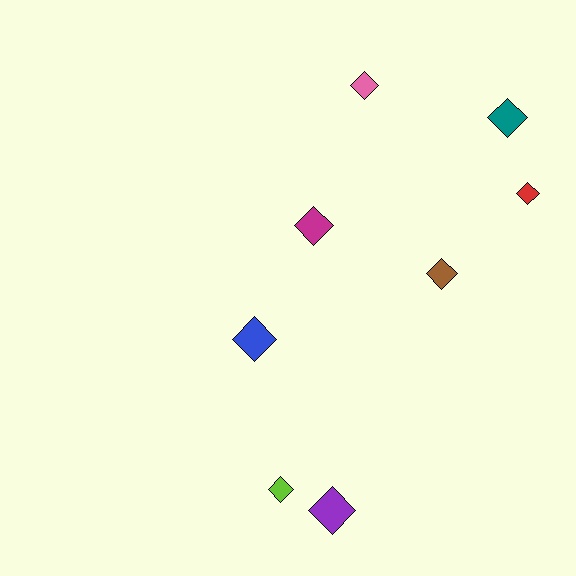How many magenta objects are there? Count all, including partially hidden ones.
There is 1 magenta object.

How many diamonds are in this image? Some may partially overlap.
There are 8 diamonds.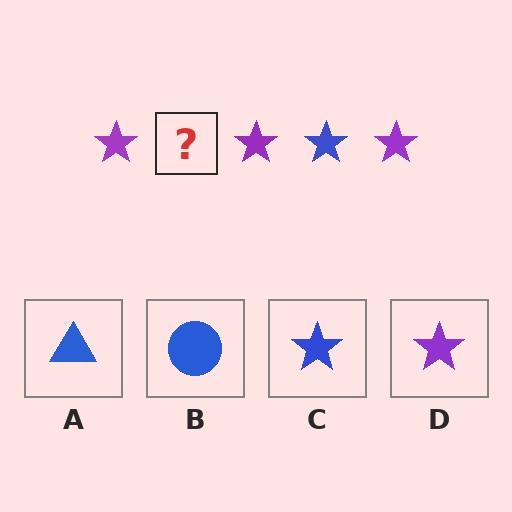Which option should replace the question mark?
Option C.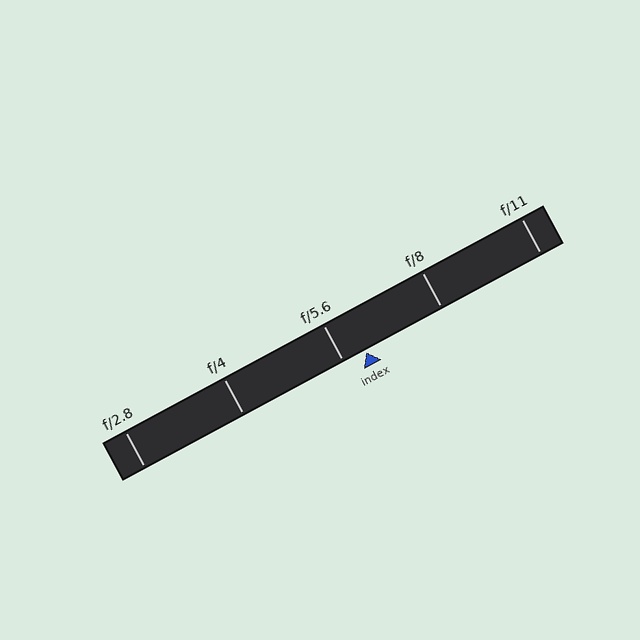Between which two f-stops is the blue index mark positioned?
The index mark is between f/5.6 and f/8.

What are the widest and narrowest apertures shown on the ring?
The widest aperture shown is f/2.8 and the narrowest is f/11.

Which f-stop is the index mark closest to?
The index mark is closest to f/5.6.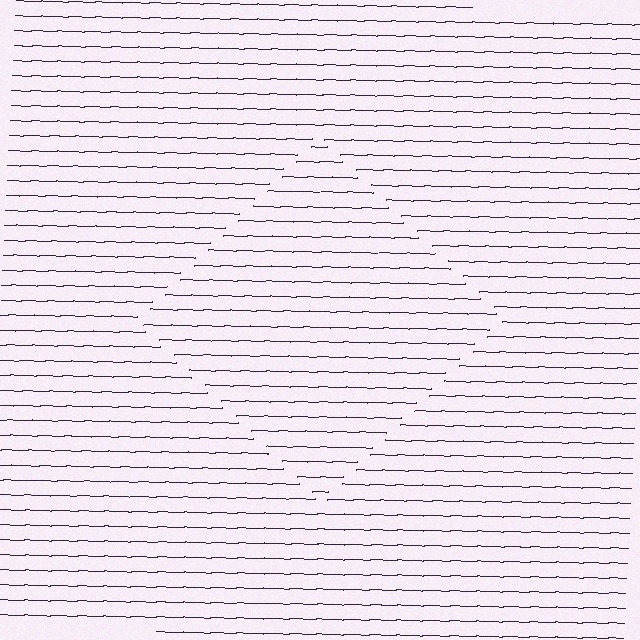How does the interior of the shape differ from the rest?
The interior of the shape contains the same grating, shifted by half a period — the contour is defined by the phase discontinuity where line-ends from the inner and outer gratings abut.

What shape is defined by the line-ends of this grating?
An illusory square. The interior of the shape contains the same grating, shifted by half a period — the contour is defined by the phase discontinuity where line-ends from the inner and outer gratings abut.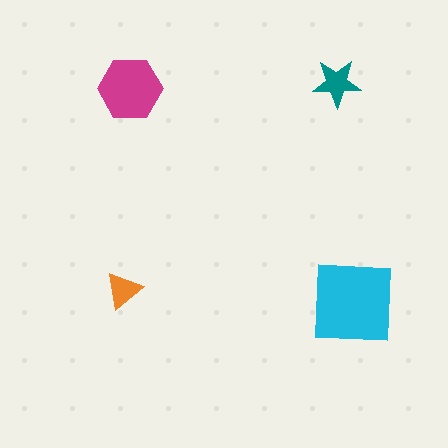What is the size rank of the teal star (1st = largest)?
3rd.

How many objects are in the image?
There are 4 objects in the image.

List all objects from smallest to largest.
The orange triangle, the teal star, the magenta hexagon, the cyan square.